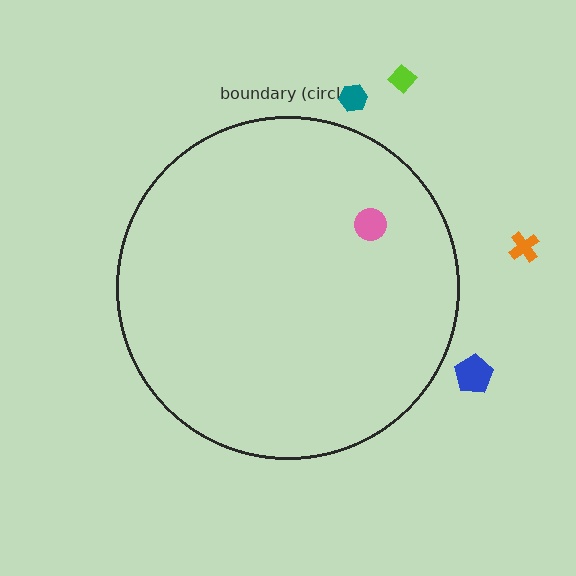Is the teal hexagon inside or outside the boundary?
Outside.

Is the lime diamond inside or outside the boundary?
Outside.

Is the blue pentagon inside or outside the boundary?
Outside.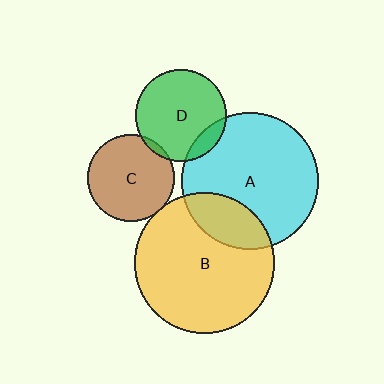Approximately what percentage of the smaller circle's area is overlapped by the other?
Approximately 10%.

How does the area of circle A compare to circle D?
Approximately 2.3 times.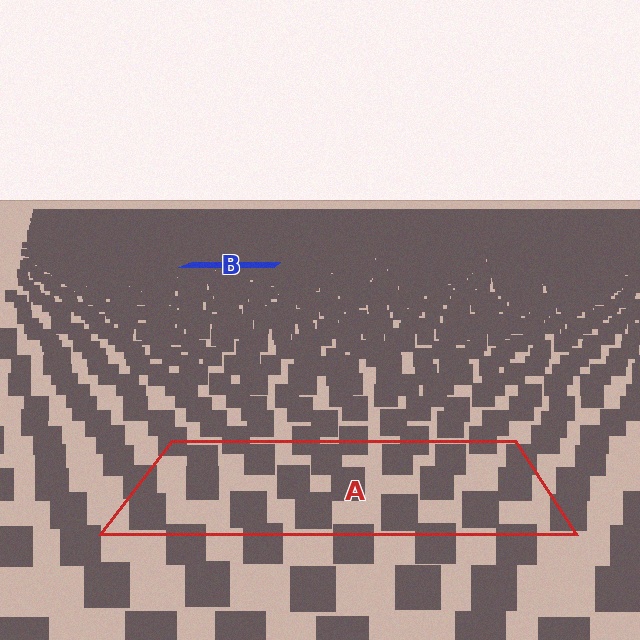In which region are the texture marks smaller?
The texture marks are smaller in region B, because it is farther away.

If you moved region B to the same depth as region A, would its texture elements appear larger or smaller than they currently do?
They would appear larger. At a closer depth, the same texture elements are projected at a bigger on-screen size.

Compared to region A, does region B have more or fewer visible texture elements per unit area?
Region B has more texture elements per unit area — they are packed more densely because it is farther away.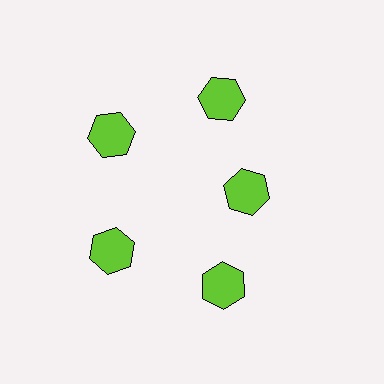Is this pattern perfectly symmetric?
No. The 5 lime hexagons are arranged in a ring, but one element near the 3 o'clock position is pulled inward toward the center, breaking the 5-fold rotational symmetry.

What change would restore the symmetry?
The symmetry would be restored by moving it outward, back onto the ring so that all 5 hexagons sit at equal angles and equal distance from the center.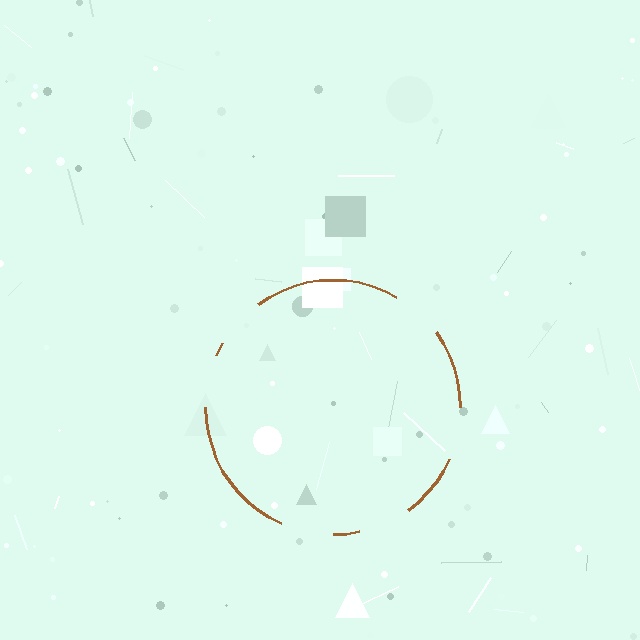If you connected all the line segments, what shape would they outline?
They would outline a circle.